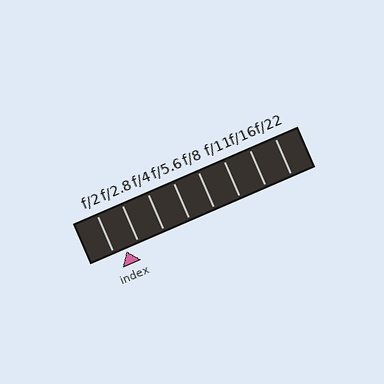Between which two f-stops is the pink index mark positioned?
The index mark is between f/2 and f/2.8.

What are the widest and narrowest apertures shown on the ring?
The widest aperture shown is f/2 and the narrowest is f/22.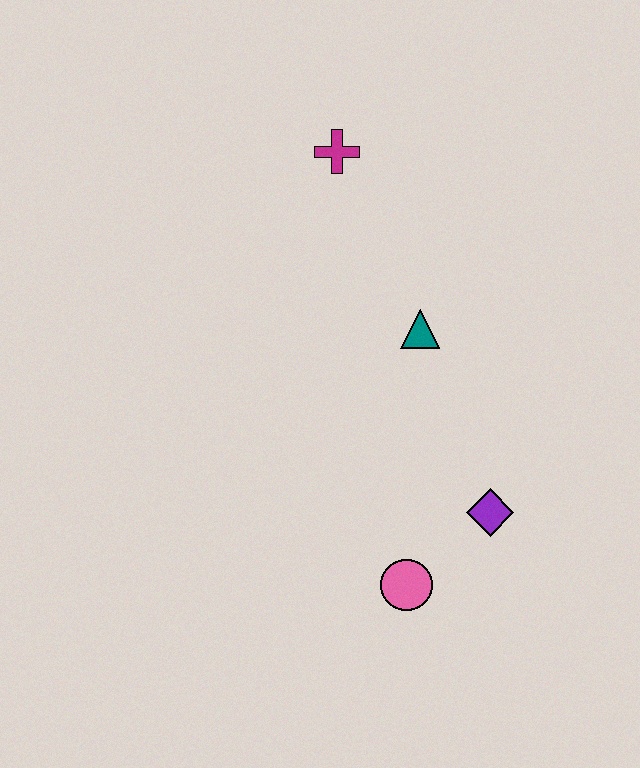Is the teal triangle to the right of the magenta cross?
Yes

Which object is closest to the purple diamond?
The pink circle is closest to the purple diamond.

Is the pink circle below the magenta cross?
Yes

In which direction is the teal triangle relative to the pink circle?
The teal triangle is above the pink circle.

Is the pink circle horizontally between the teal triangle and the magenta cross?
Yes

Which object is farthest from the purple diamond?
The magenta cross is farthest from the purple diamond.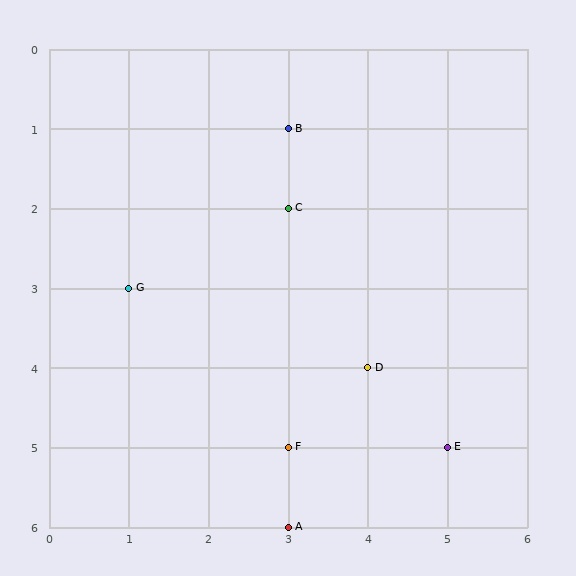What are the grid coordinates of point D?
Point D is at grid coordinates (4, 4).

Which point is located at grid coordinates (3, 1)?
Point B is at (3, 1).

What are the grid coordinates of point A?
Point A is at grid coordinates (3, 6).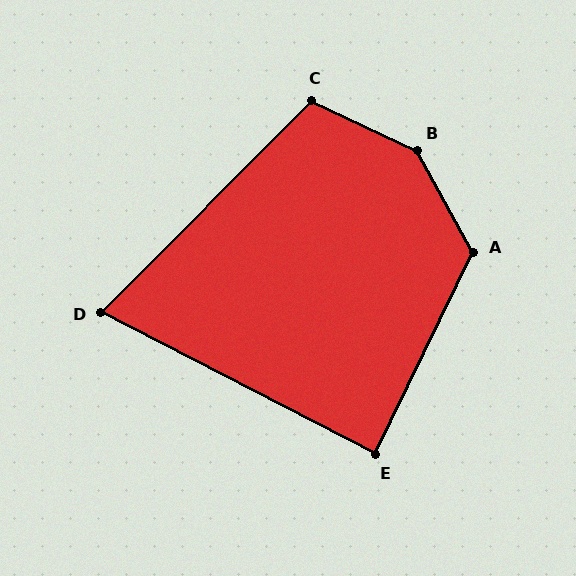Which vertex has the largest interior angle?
B, at approximately 144 degrees.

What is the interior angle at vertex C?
Approximately 110 degrees (obtuse).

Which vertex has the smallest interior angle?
D, at approximately 72 degrees.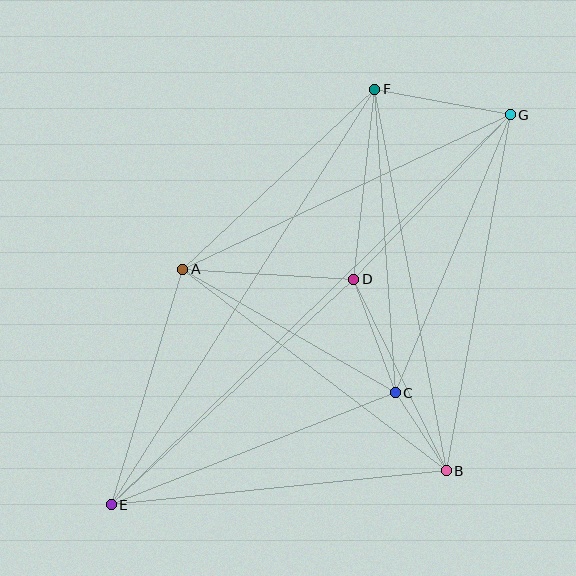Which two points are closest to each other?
Points B and C are closest to each other.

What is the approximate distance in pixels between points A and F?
The distance between A and F is approximately 263 pixels.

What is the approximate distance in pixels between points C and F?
The distance between C and F is approximately 304 pixels.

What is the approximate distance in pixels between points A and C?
The distance between A and C is approximately 246 pixels.